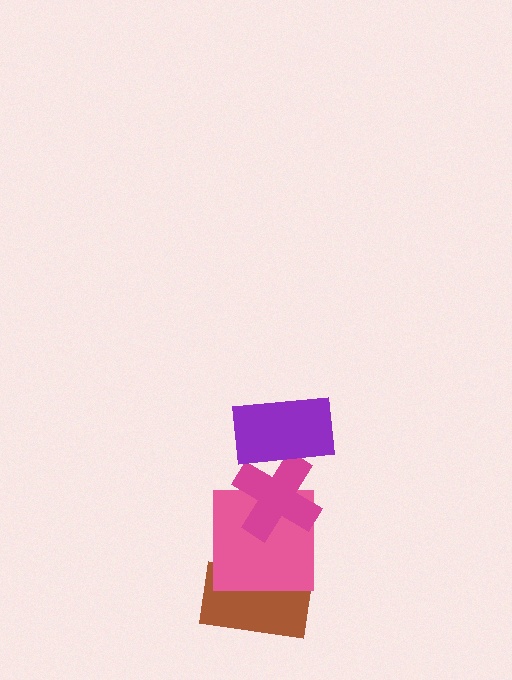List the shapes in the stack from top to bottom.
From top to bottom: the purple rectangle, the magenta cross, the pink square, the brown rectangle.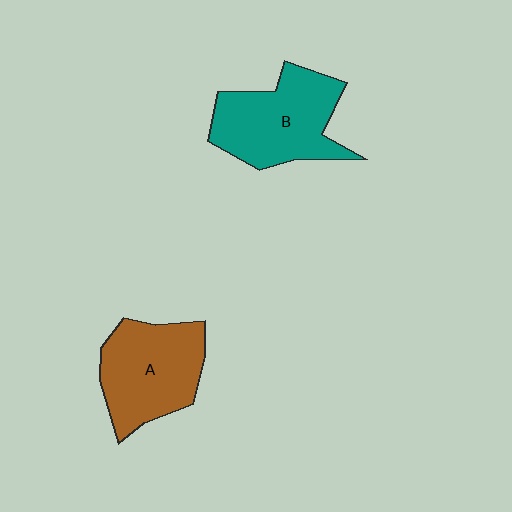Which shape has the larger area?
Shape B (teal).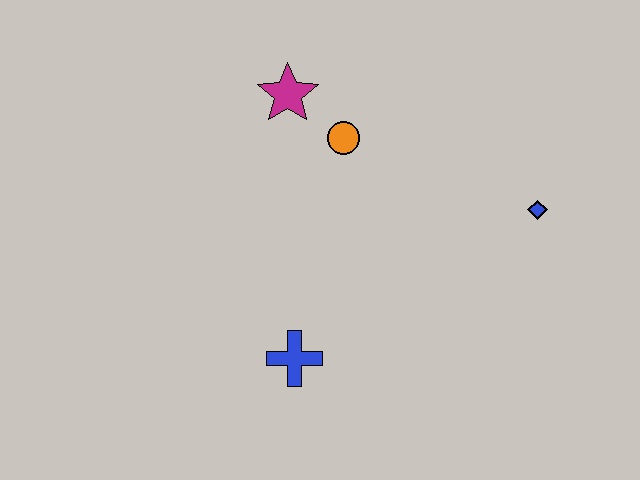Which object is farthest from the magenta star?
The blue diamond is farthest from the magenta star.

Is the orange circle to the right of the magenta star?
Yes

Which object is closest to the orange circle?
The magenta star is closest to the orange circle.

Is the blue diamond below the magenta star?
Yes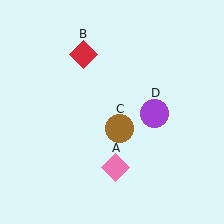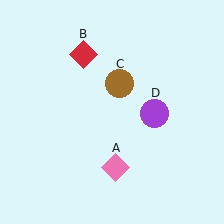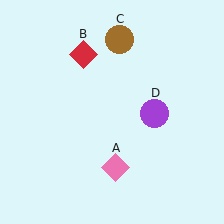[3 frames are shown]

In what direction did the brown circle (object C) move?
The brown circle (object C) moved up.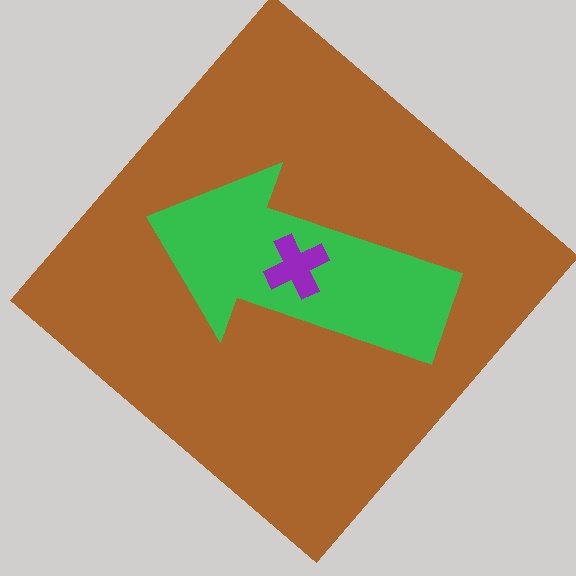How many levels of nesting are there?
3.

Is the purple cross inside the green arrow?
Yes.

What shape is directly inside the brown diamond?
The green arrow.